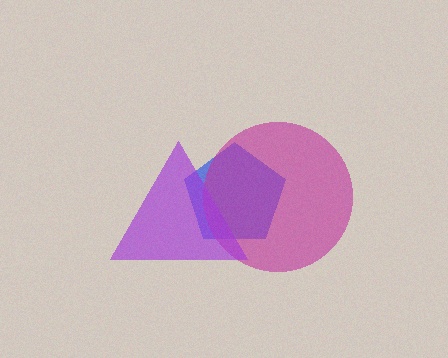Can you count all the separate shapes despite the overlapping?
Yes, there are 3 separate shapes.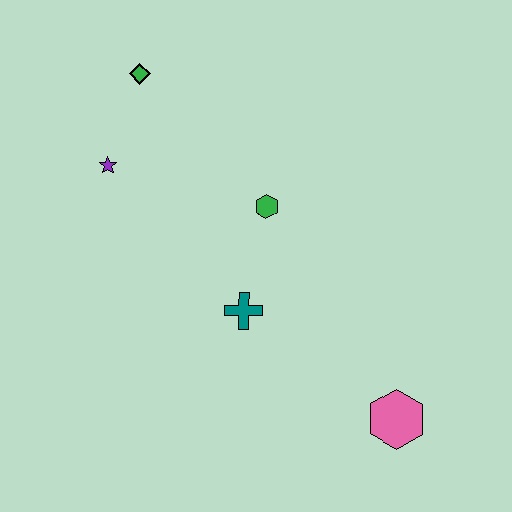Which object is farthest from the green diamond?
The pink hexagon is farthest from the green diamond.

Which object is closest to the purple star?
The green diamond is closest to the purple star.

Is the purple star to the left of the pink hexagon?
Yes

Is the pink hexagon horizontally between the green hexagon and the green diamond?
No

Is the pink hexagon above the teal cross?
No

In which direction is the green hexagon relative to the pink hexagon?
The green hexagon is above the pink hexagon.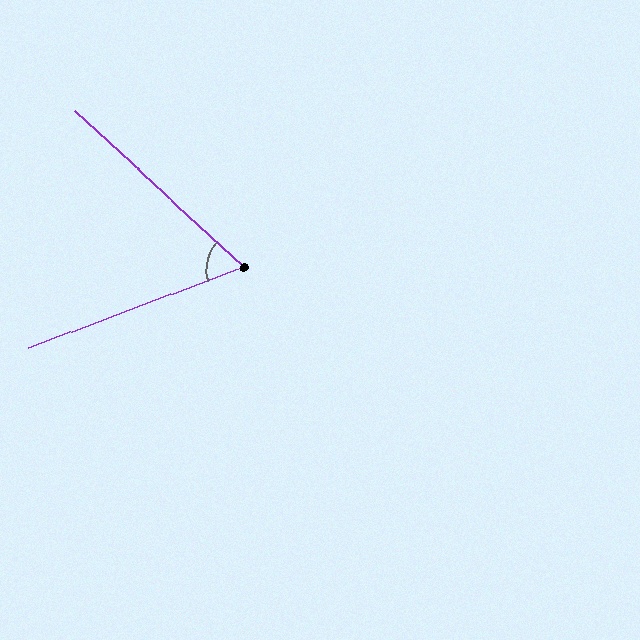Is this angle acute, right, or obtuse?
It is acute.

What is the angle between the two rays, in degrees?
Approximately 63 degrees.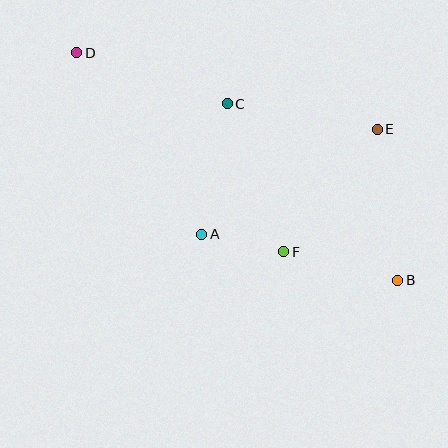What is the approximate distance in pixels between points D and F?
The distance between D and F is approximately 287 pixels.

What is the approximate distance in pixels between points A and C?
The distance between A and C is approximately 133 pixels.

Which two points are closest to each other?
Points A and F are closest to each other.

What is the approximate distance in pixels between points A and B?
The distance between A and B is approximately 202 pixels.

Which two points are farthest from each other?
Points B and D are farthest from each other.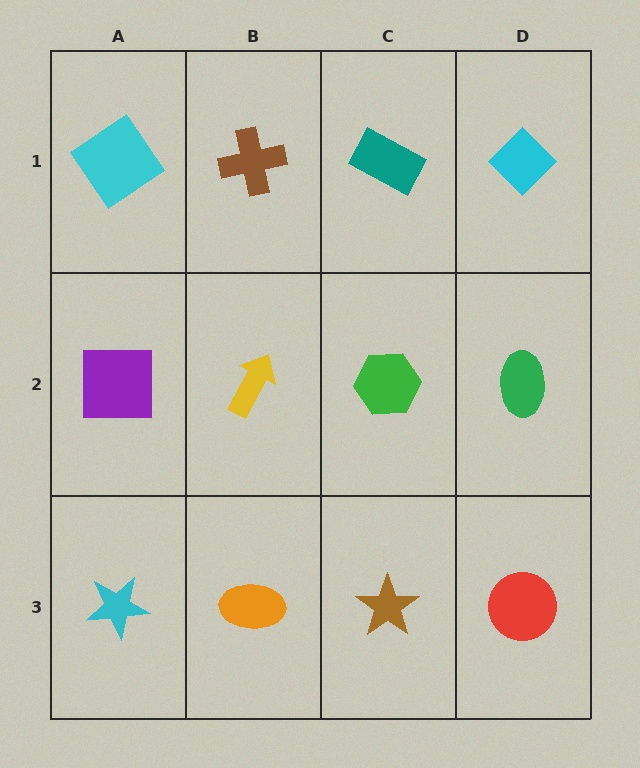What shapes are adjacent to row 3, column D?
A green ellipse (row 2, column D), a brown star (row 3, column C).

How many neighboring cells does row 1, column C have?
3.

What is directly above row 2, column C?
A teal rectangle.